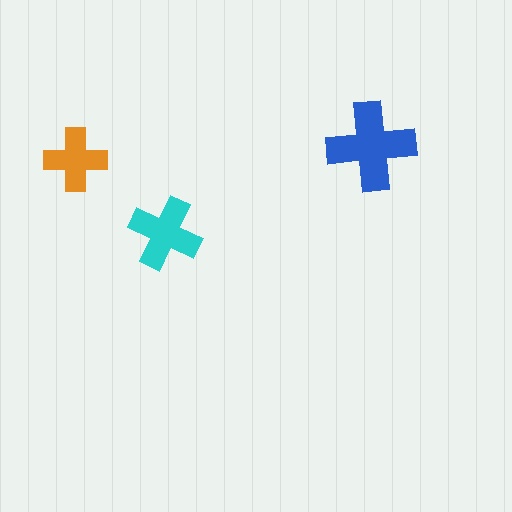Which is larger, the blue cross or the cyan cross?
The blue one.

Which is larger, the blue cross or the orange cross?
The blue one.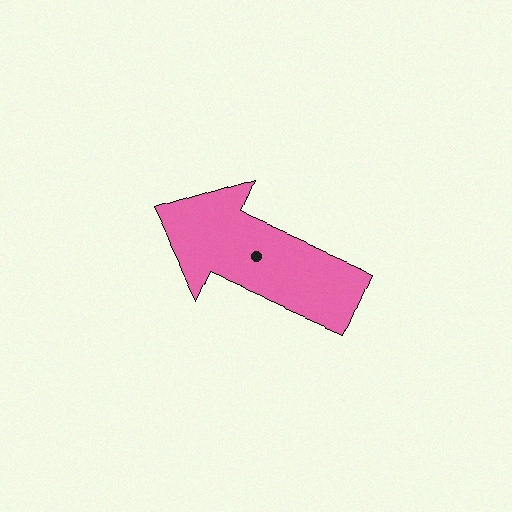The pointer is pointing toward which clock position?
Roughly 10 o'clock.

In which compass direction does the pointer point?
Northwest.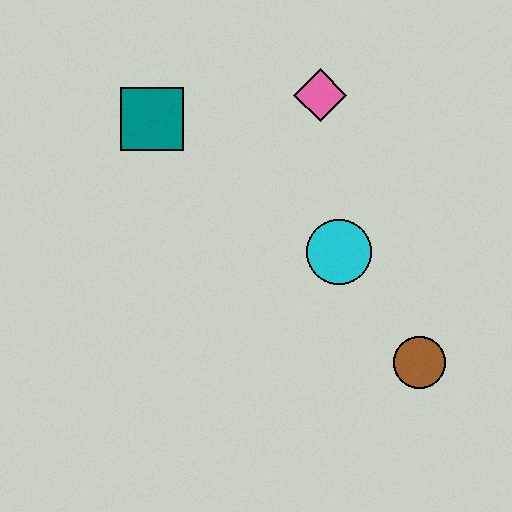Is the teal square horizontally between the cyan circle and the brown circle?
No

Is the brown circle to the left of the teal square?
No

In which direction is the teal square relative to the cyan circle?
The teal square is to the left of the cyan circle.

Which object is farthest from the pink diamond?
The brown circle is farthest from the pink diamond.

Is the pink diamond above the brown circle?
Yes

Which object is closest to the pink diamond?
The cyan circle is closest to the pink diamond.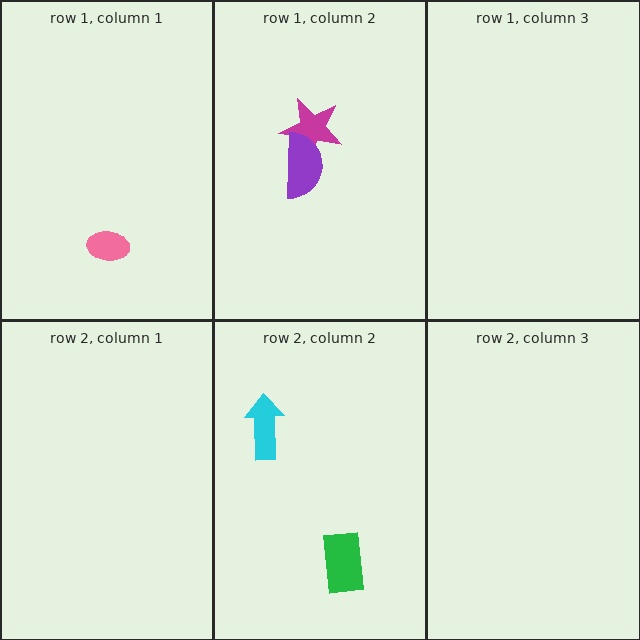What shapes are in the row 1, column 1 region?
The pink ellipse.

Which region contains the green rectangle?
The row 2, column 2 region.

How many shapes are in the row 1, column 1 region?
1.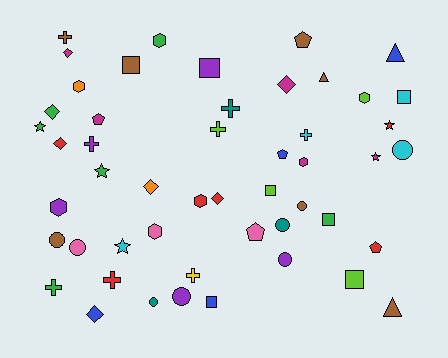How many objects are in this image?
There are 50 objects.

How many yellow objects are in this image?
There is 1 yellow object.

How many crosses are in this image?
There are 8 crosses.